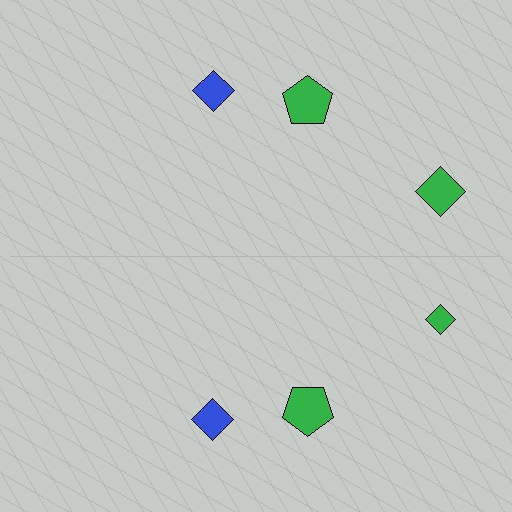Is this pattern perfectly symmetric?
No, the pattern is not perfectly symmetric. The green diamond on the bottom side has a different size than its mirror counterpart.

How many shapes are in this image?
There are 6 shapes in this image.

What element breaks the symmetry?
The green diamond on the bottom side has a different size than its mirror counterpart.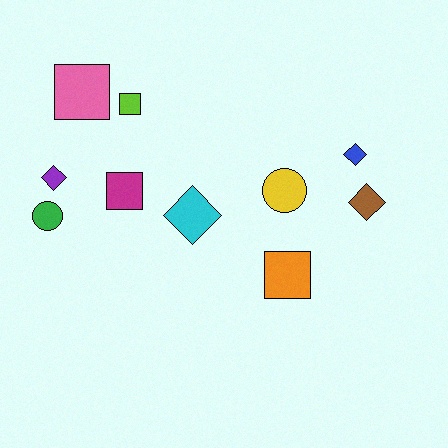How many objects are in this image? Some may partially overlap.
There are 10 objects.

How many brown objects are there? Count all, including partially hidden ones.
There is 1 brown object.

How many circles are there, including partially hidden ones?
There are 2 circles.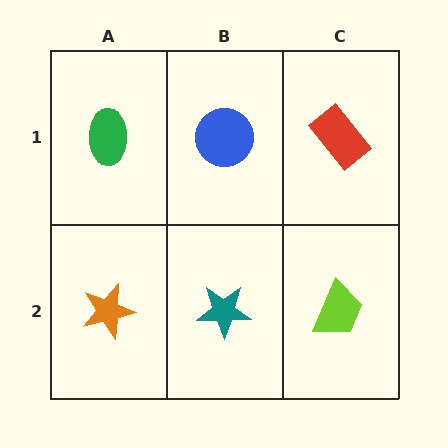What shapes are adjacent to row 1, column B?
A teal star (row 2, column B), a green ellipse (row 1, column A), a red rectangle (row 1, column C).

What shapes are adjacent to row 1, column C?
A lime trapezoid (row 2, column C), a blue circle (row 1, column B).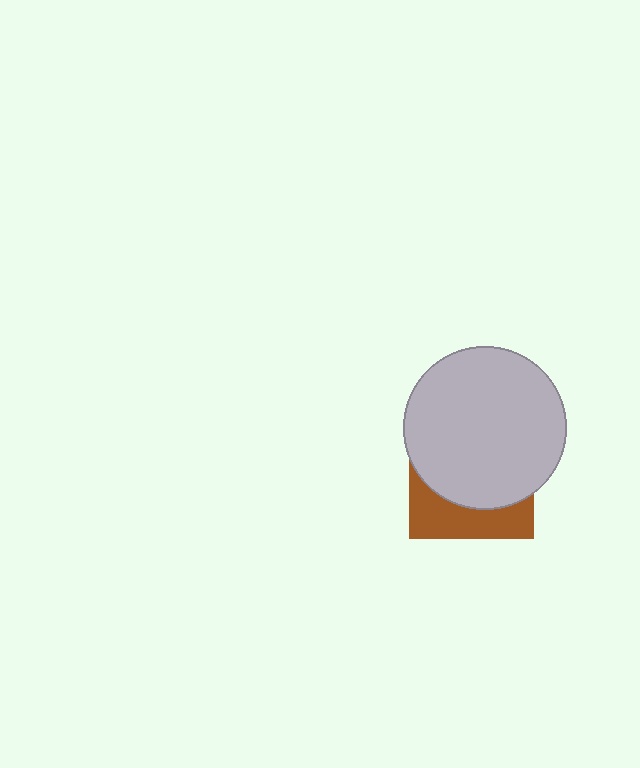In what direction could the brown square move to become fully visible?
The brown square could move down. That would shift it out from behind the light gray circle entirely.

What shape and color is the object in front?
The object in front is a light gray circle.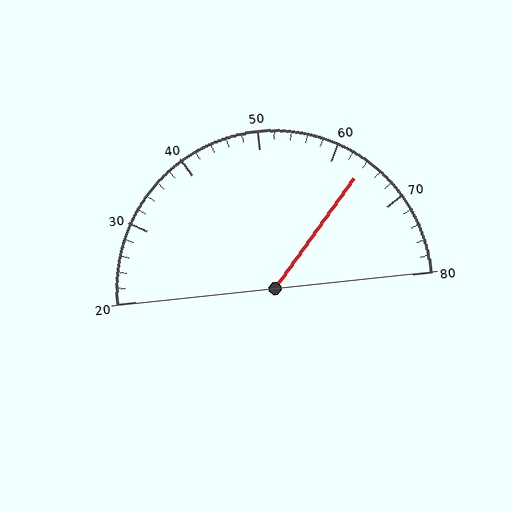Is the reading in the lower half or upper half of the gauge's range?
The reading is in the upper half of the range (20 to 80).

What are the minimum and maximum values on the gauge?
The gauge ranges from 20 to 80.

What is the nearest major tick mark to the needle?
The nearest major tick mark is 60.